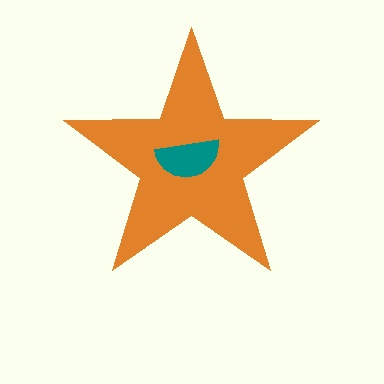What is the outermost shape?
The orange star.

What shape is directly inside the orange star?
The teal semicircle.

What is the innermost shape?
The teal semicircle.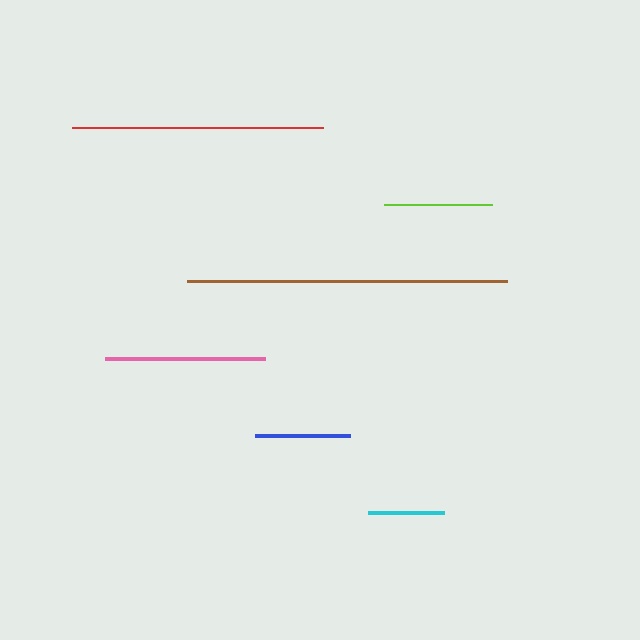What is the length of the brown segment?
The brown segment is approximately 320 pixels long.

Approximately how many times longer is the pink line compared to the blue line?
The pink line is approximately 1.7 times the length of the blue line.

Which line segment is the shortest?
The cyan line is the shortest at approximately 76 pixels.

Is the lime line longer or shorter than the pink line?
The pink line is longer than the lime line.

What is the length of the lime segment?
The lime segment is approximately 108 pixels long.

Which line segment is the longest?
The brown line is the longest at approximately 320 pixels.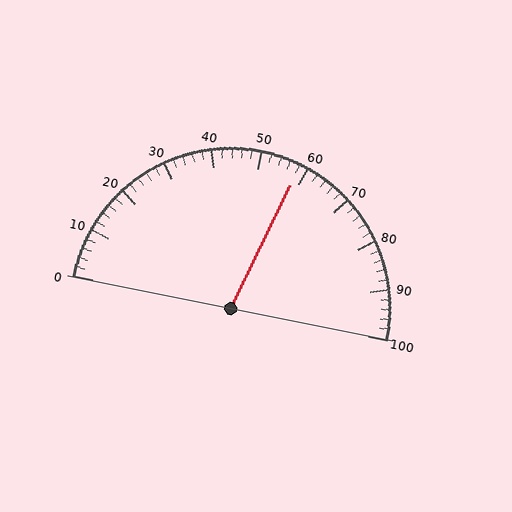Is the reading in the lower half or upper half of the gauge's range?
The reading is in the upper half of the range (0 to 100).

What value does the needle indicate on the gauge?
The needle indicates approximately 58.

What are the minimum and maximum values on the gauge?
The gauge ranges from 0 to 100.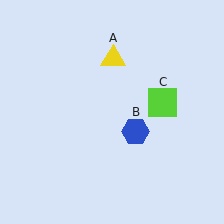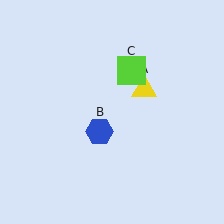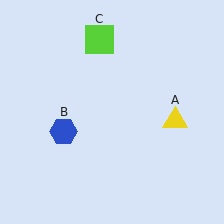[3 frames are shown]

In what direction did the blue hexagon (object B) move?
The blue hexagon (object B) moved left.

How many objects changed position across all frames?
3 objects changed position: yellow triangle (object A), blue hexagon (object B), lime square (object C).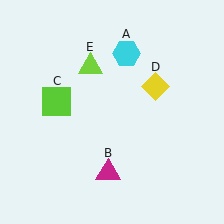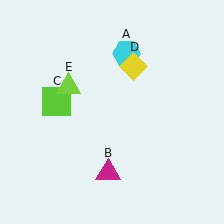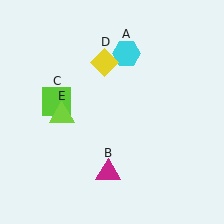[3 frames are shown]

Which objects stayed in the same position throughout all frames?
Cyan hexagon (object A) and magenta triangle (object B) and lime square (object C) remained stationary.